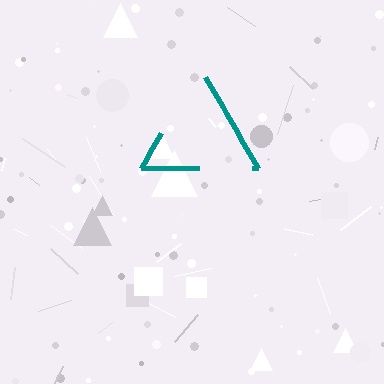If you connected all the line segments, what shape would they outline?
They would outline a triangle.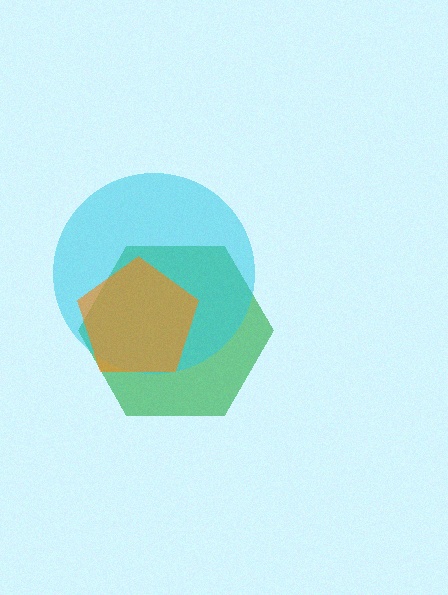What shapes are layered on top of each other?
The layered shapes are: a green hexagon, a cyan circle, an orange pentagon.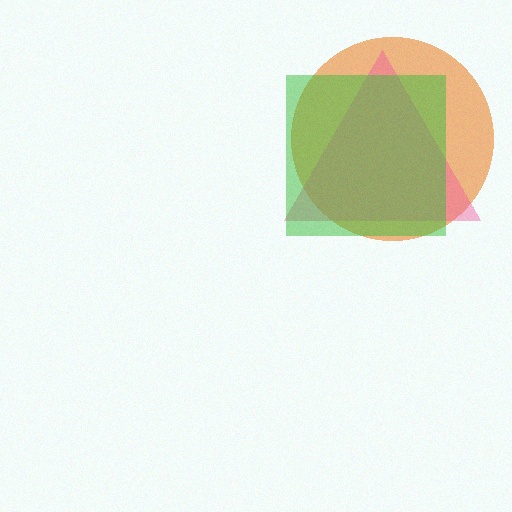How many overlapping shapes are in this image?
There are 3 overlapping shapes in the image.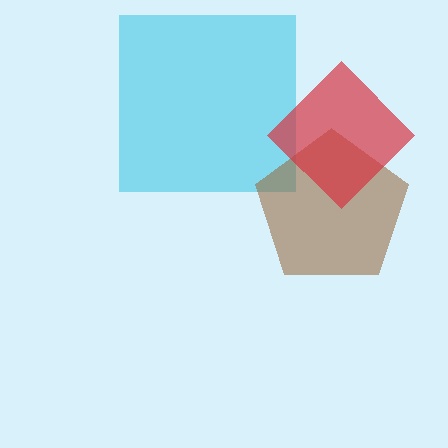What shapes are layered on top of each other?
The layered shapes are: a cyan square, a brown pentagon, a red diamond.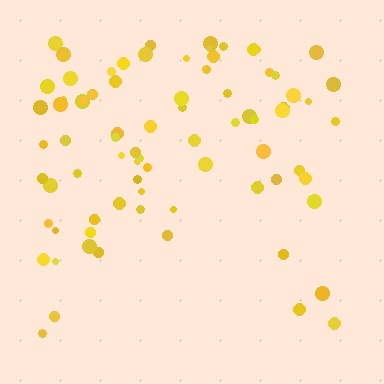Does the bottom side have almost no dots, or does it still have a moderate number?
Still a moderate number, just noticeably fewer than the top.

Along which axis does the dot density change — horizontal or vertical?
Vertical.